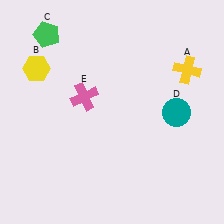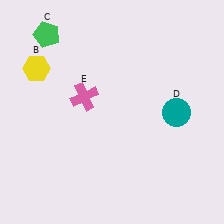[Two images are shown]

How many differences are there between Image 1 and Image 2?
There is 1 difference between the two images.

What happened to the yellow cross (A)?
The yellow cross (A) was removed in Image 2. It was in the top-right area of Image 1.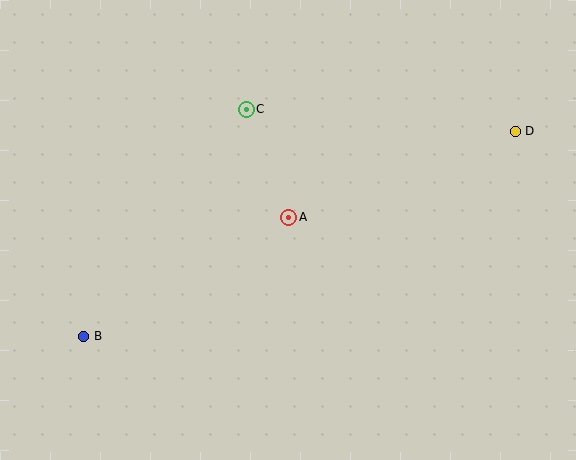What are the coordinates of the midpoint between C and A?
The midpoint between C and A is at (268, 163).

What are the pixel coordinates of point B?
Point B is at (84, 336).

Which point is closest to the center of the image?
Point A at (289, 217) is closest to the center.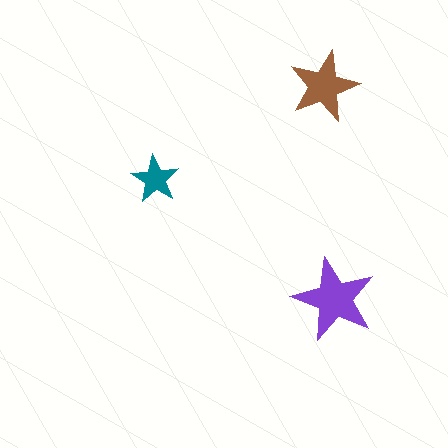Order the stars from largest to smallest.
the purple one, the brown one, the teal one.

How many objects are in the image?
There are 3 objects in the image.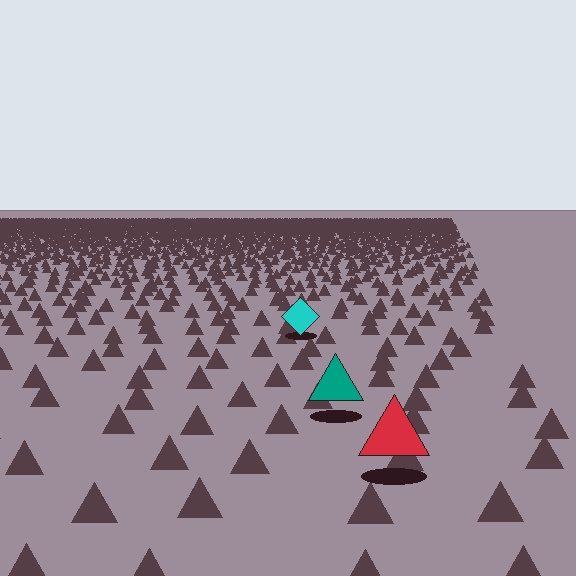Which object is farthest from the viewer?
The cyan diamond is farthest from the viewer. It appears smaller and the ground texture around it is denser.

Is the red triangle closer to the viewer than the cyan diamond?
Yes. The red triangle is closer — you can tell from the texture gradient: the ground texture is coarser near it.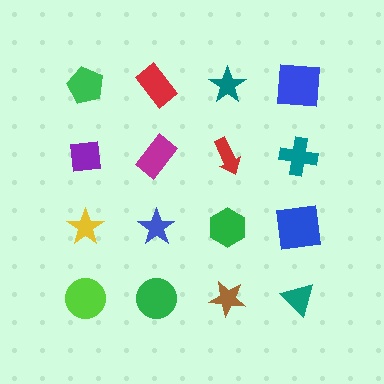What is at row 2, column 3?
A red arrow.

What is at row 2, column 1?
A purple square.